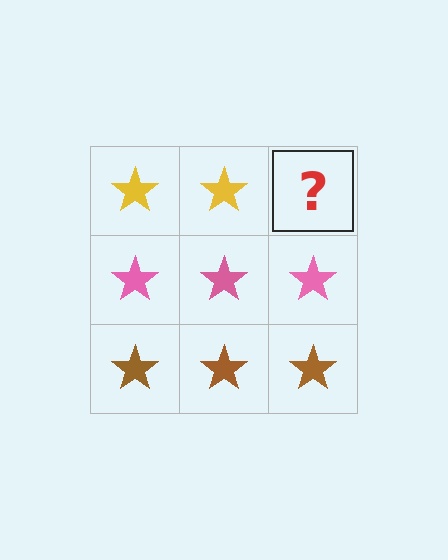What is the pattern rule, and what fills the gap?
The rule is that each row has a consistent color. The gap should be filled with a yellow star.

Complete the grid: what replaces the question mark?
The question mark should be replaced with a yellow star.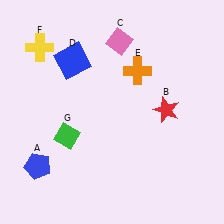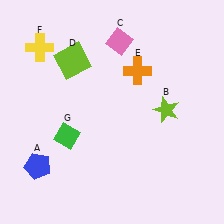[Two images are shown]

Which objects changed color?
B changed from red to lime. D changed from blue to lime.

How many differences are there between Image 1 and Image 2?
There are 2 differences between the two images.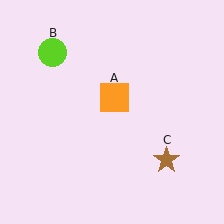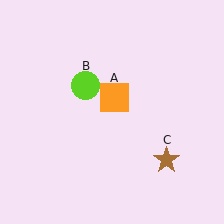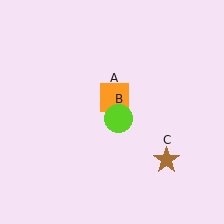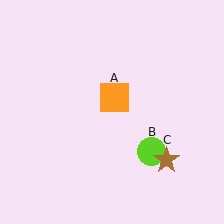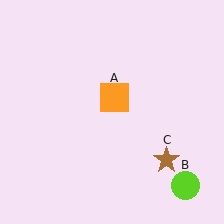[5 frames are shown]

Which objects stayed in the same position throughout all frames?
Orange square (object A) and brown star (object C) remained stationary.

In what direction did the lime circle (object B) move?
The lime circle (object B) moved down and to the right.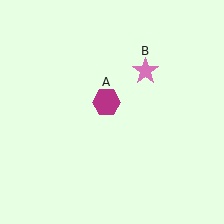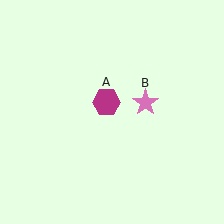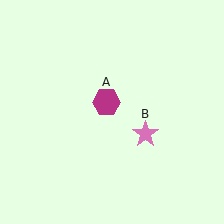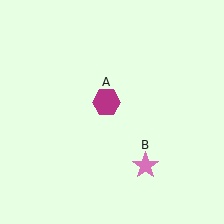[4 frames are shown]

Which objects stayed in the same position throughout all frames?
Magenta hexagon (object A) remained stationary.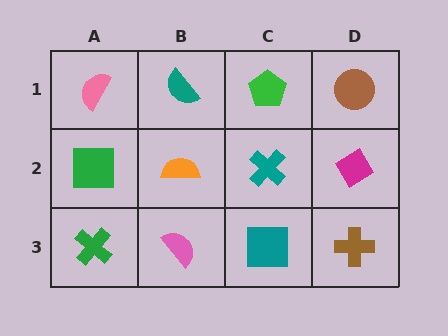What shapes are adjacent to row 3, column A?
A green square (row 2, column A), a pink semicircle (row 3, column B).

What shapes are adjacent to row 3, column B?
An orange semicircle (row 2, column B), a green cross (row 3, column A), a teal square (row 3, column C).